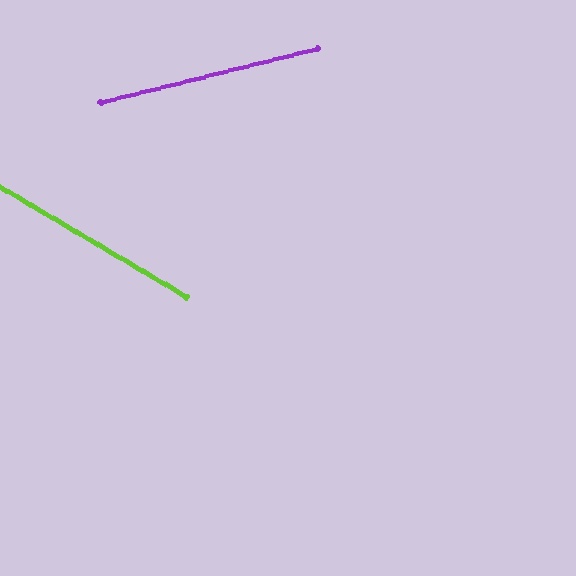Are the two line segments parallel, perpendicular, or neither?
Neither parallel nor perpendicular — they differ by about 44°.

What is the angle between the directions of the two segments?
Approximately 44 degrees.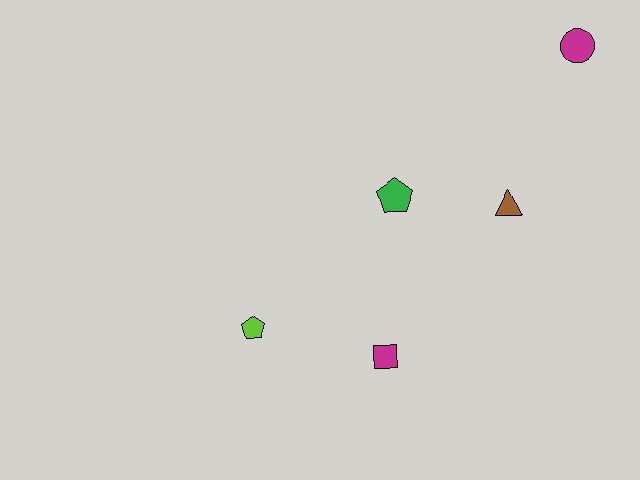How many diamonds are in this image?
There are no diamonds.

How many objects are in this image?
There are 5 objects.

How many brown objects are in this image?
There is 1 brown object.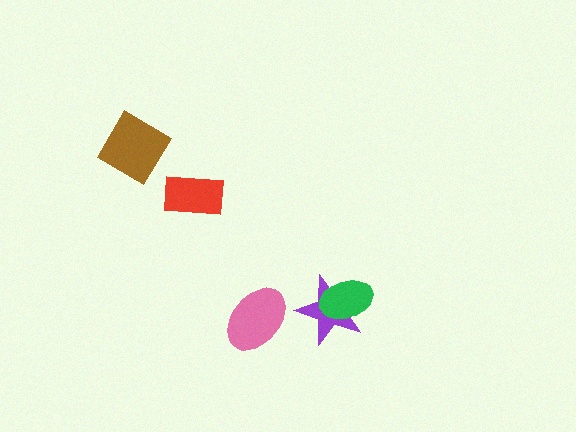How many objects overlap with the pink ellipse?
0 objects overlap with the pink ellipse.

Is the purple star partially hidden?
Yes, it is partially covered by another shape.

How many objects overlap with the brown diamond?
0 objects overlap with the brown diamond.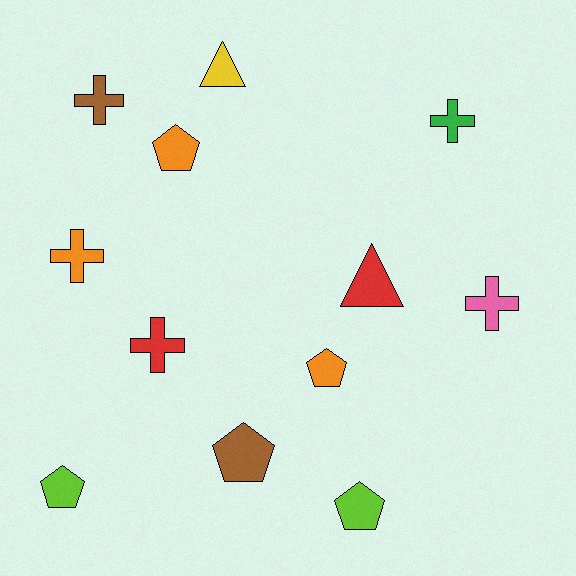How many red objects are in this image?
There are 2 red objects.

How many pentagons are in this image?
There are 5 pentagons.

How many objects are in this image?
There are 12 objects.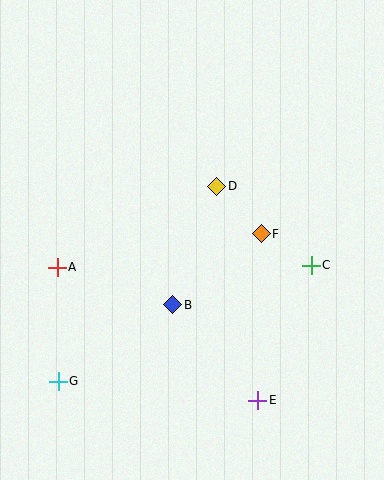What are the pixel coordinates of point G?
Point G is at (58, 381).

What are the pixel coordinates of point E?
Point E is at (258, 400).